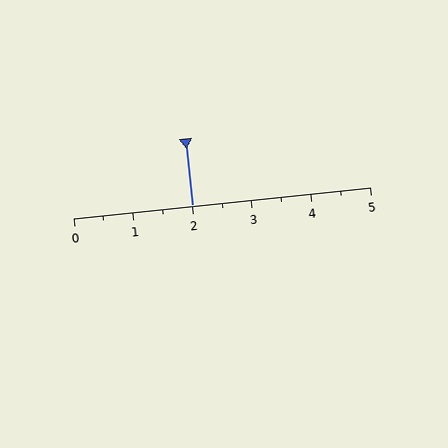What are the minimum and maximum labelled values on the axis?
The axis runs from 0 to 5.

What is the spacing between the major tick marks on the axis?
The major ticks are spaced 1 apart.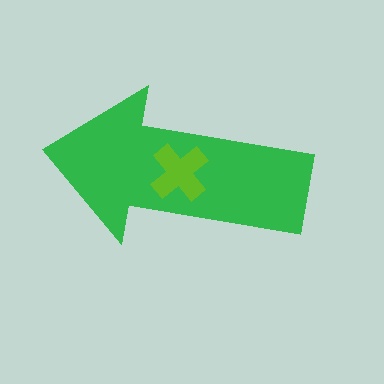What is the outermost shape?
The green arrow.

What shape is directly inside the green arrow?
The lime cross.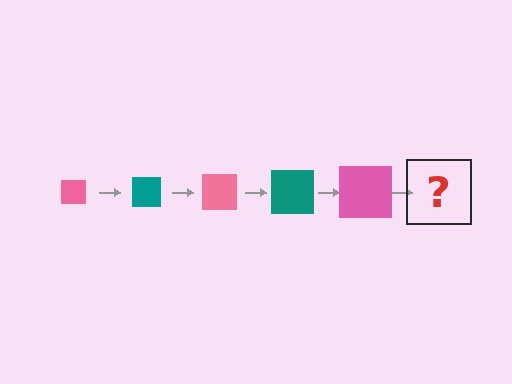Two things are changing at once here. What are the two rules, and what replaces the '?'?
The two rules are that the square grows larger each step and the color cycles through pink and teal. The '?' should be a teal square, larger than the previous one.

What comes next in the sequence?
The next element should be a teal square, larger than the previous one.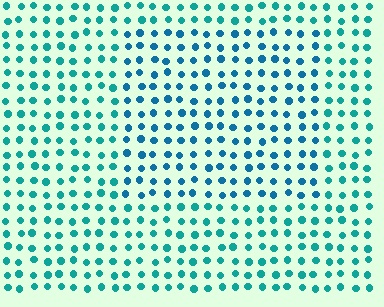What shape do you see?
I see a rectangle.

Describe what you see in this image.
The image is filled with small teal elements in a uniform arrangement. A rectangle-shaped region is visible where the elements are tinted to a slightly different hue, forming a subtle color boundary.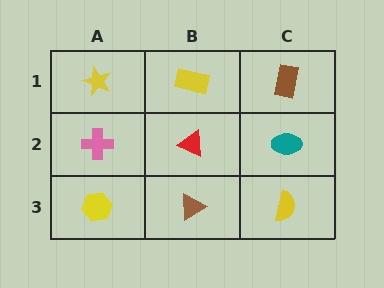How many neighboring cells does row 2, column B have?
4.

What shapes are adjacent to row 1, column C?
A teal ellipse (row 2, column C), a yellow rectangle (row 1, column B).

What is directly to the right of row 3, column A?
A brown triangle.